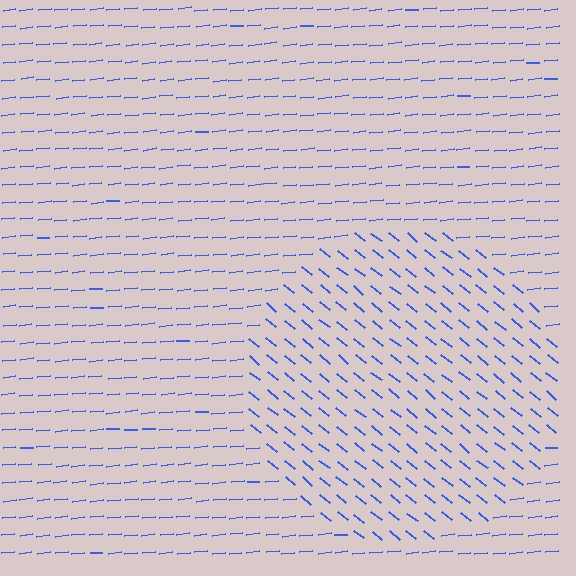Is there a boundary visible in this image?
Yes, there is a texture boundary formed by a change in line orientation.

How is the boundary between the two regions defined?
The boundary is defined purely by a change in line orientation (approximately 45 degrees difference). All lines are the same color and thickness.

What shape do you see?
I see a circle.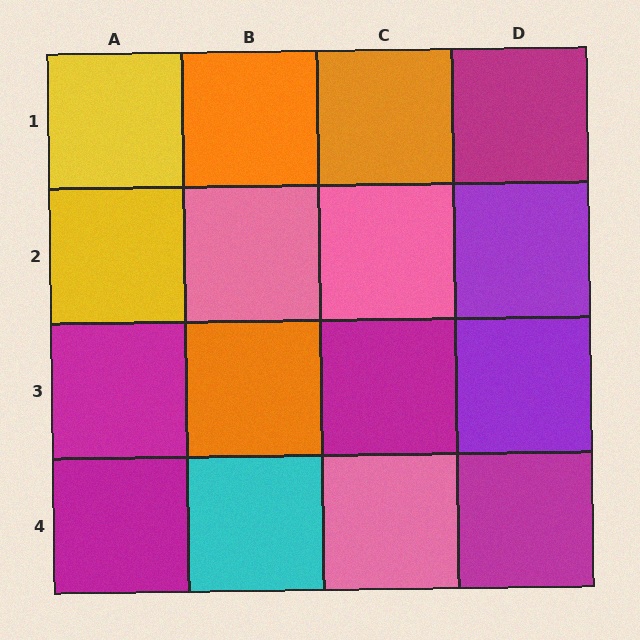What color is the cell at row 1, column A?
Yellow.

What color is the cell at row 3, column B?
Orange.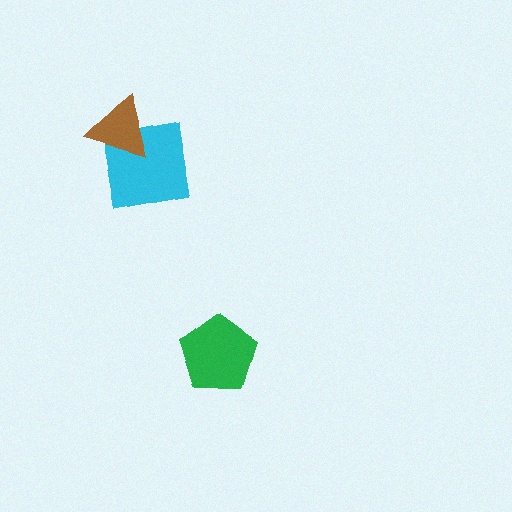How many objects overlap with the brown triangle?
1 object overlaps with the brown triangle.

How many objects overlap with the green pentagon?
0 objects overlap with the green pentagon.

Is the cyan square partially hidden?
Yes, it is partially covered by another shape.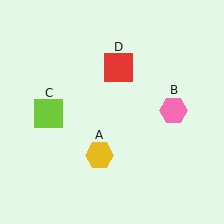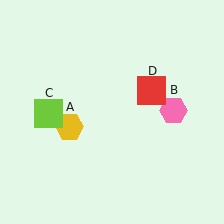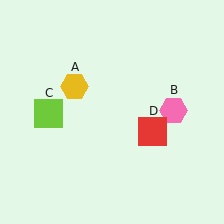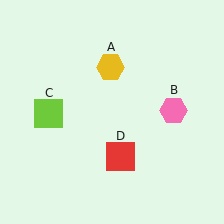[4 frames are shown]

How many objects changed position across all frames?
2 objects changed position: yellow hexagon (object A), red square (object D).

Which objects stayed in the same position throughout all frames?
Pink hexagon (object B) and lime square (object C) remained stationary.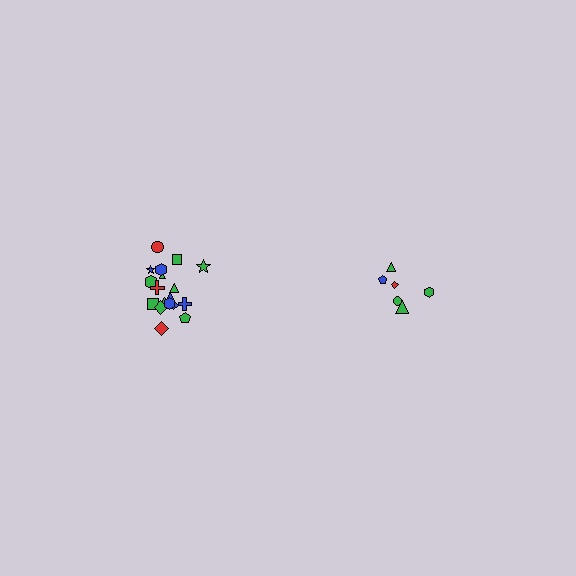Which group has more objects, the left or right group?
The left group.